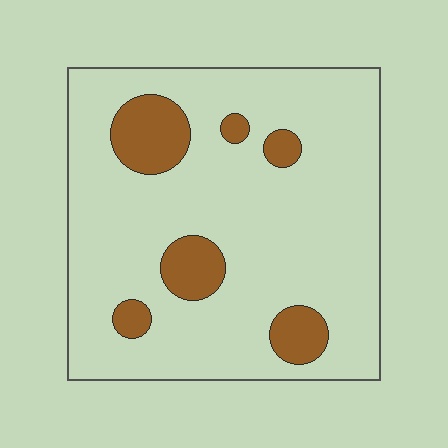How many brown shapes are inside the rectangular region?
6.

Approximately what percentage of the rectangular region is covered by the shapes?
Approximately 15%.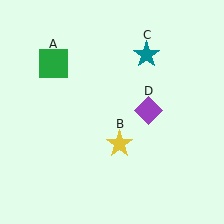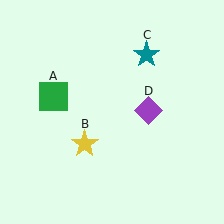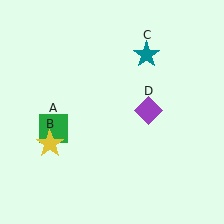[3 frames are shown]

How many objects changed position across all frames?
2 objects changed position: green square (object A), yellow star (object B).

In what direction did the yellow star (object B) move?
The yellow star (object B) moved left.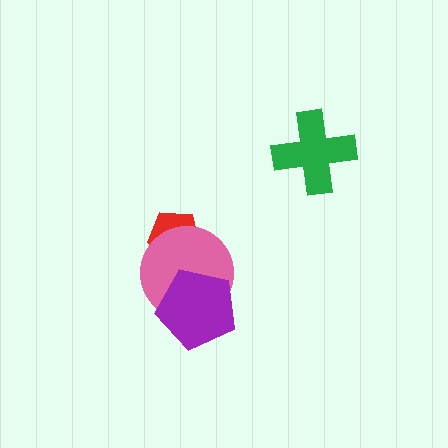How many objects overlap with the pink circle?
2 objects overlap with the pink circle.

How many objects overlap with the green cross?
0 objects overlap with the green cross.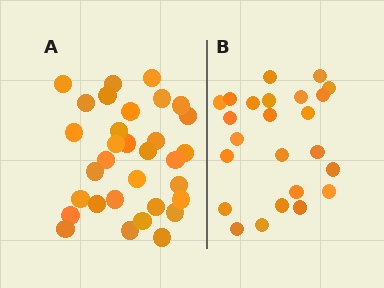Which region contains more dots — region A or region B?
Region A (the left region) has more dots.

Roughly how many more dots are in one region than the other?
Region A has roughly 8 or so more dots than region B.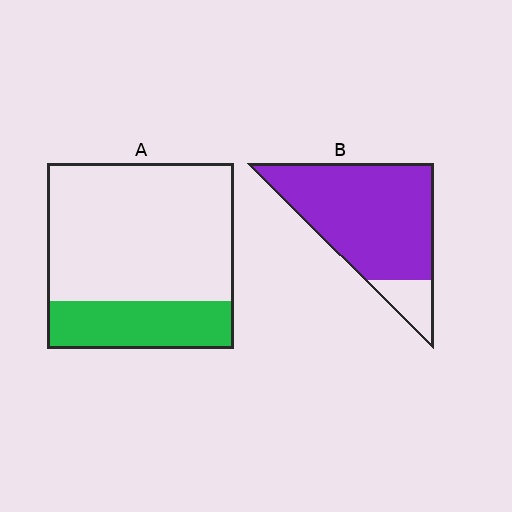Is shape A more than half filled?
No.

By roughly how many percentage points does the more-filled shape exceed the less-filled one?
By roughly 60 percentage points (B over A).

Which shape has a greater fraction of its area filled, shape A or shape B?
Shape B.